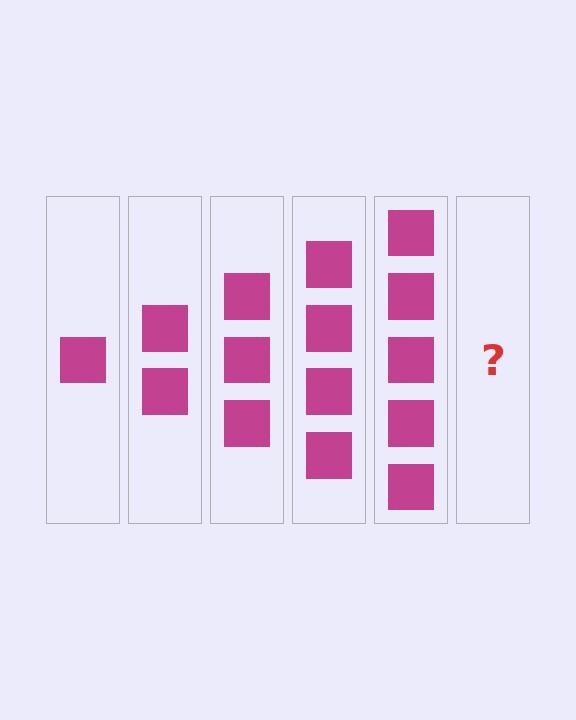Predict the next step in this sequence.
The next step is 6 squares.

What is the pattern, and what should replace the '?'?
The pattern is that each step adds one more square. The '?' should be 6 squares.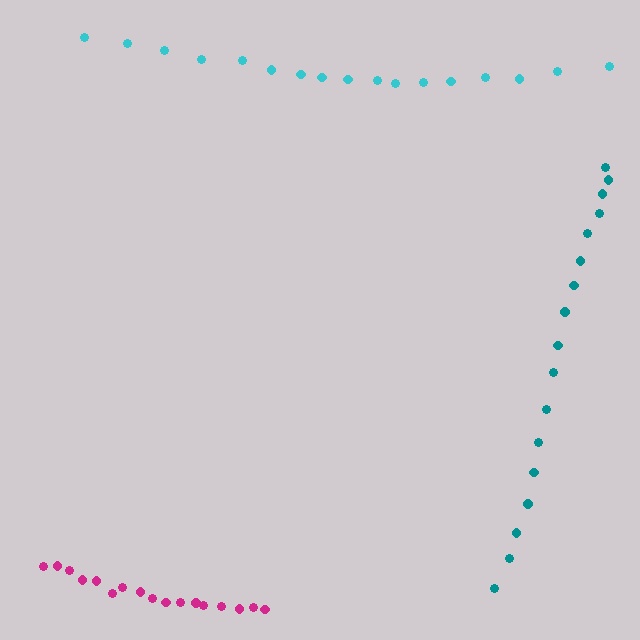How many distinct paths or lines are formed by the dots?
There are 3 distinct paths.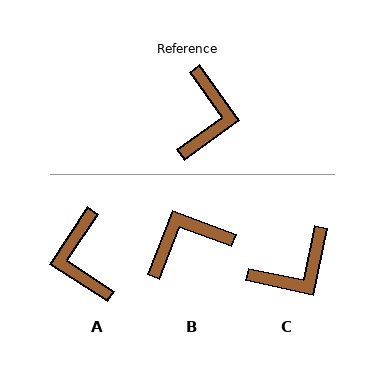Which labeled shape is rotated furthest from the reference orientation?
A, about 159 degrees away.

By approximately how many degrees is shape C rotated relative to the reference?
Approximately 48 degrees clockwise.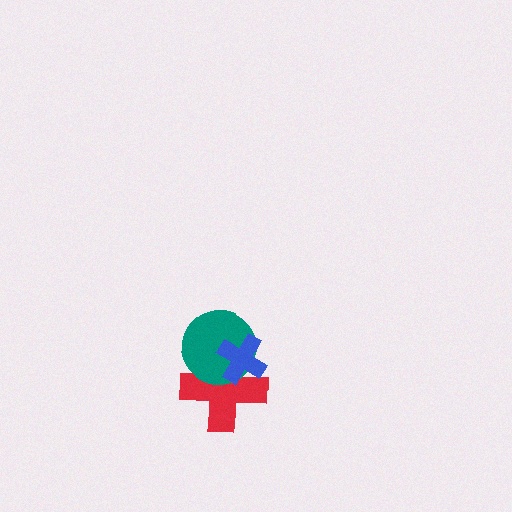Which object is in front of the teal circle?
The blue cross is in front of the teal circle.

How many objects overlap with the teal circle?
2 objects overlap with the teal circle.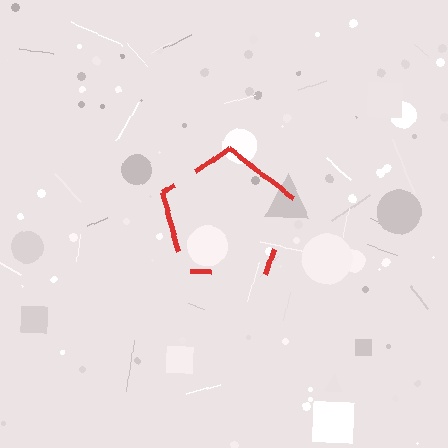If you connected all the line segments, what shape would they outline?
They would outline a pentagon.